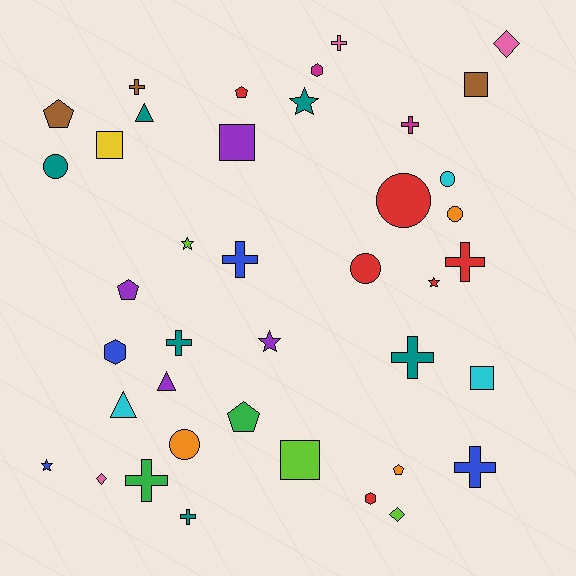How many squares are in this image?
There are 5 squares.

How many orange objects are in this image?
There are 3 orange objects.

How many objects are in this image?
There are 40 objects.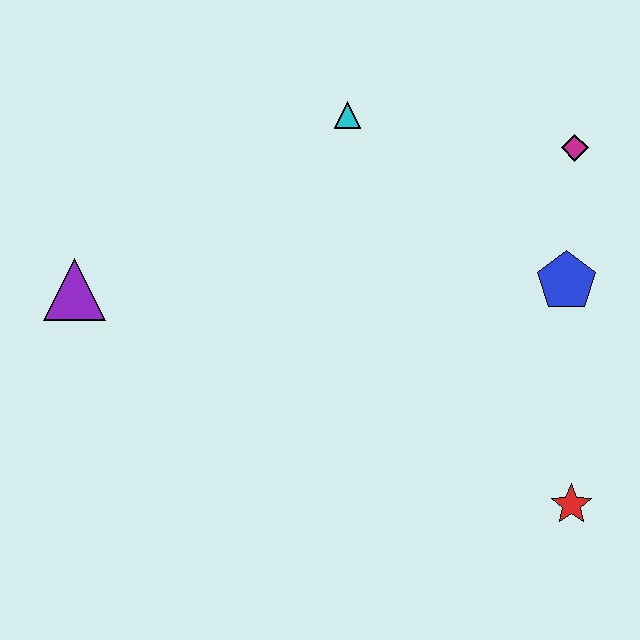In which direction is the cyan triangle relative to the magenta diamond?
The cyan triangle is to the left of the magenta diamond.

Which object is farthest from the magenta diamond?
The purple triangle is farthest from the magenta diamond.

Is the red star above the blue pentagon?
No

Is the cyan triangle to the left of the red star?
Yes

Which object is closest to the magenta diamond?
The blue pentagon is closest to the magenta diamond.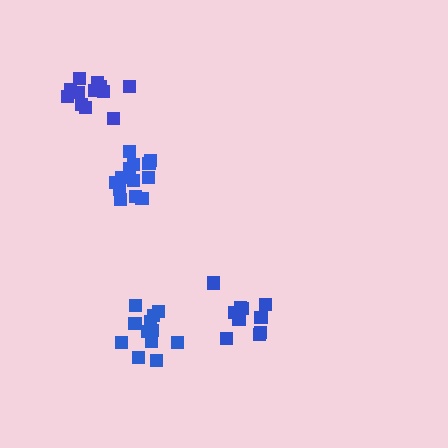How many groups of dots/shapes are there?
There are 4 groups.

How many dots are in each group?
Group 1: 12 dots, Group 2: 13 dots, Group 3: 13 dots, Group 4: 12 dots (50 total).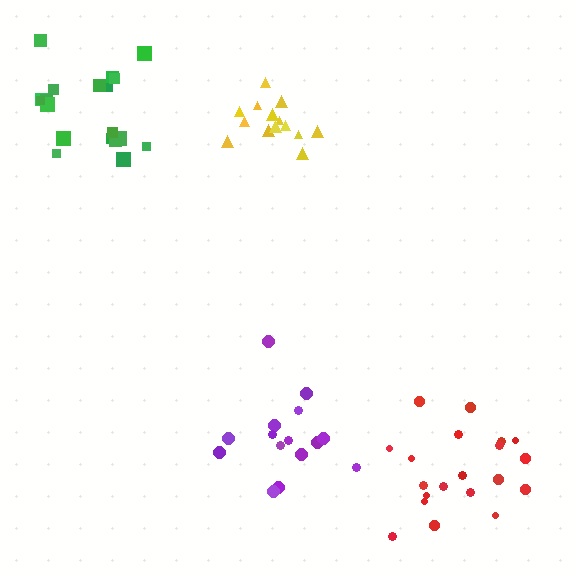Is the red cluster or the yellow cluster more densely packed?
Yellow.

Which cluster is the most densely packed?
Yellow.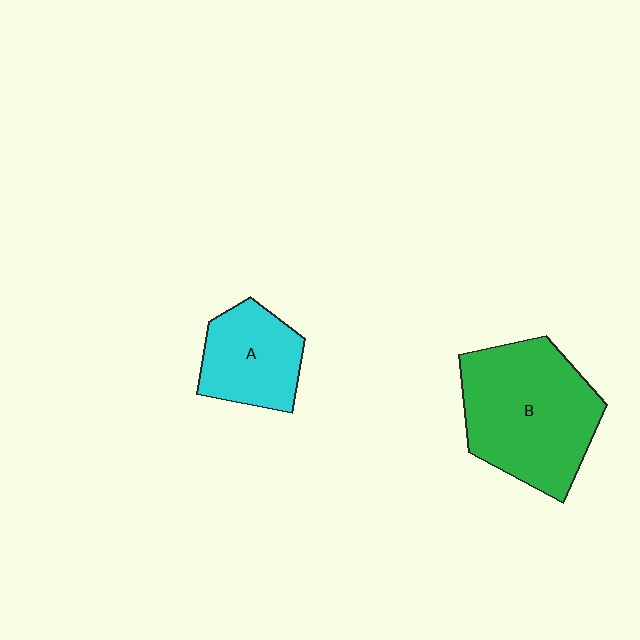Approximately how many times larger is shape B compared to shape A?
Approximately 1.9 times.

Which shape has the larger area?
Shape B (green).